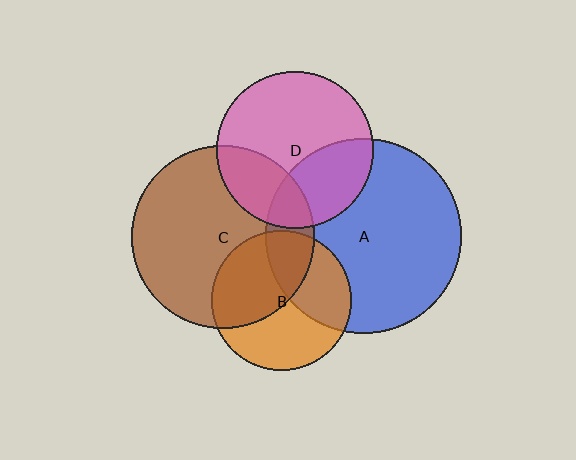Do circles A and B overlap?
Yes.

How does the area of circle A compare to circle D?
Approximately 1.6 times.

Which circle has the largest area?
Circle A (blue).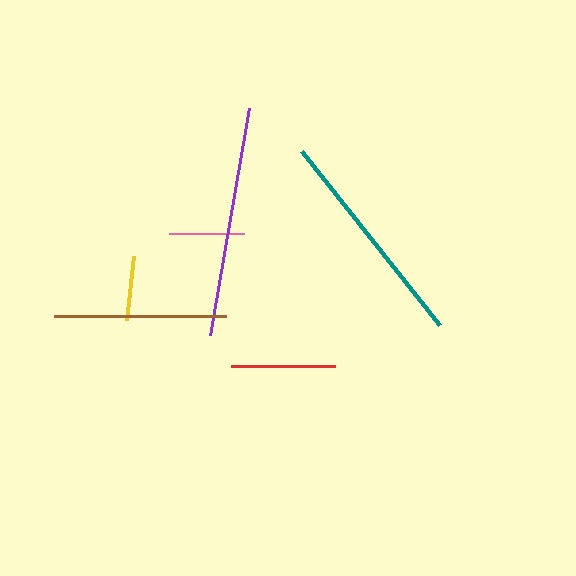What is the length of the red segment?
The red segment is approximately 104 pixels long.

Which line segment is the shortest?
The yellow line is the shortest at approximately 65 pixels.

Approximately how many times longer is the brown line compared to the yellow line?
The brown line is approximately 2.7 times the length of the yellow line.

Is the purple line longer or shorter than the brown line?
The purple line is longer than the brown line.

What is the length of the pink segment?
The pink segment is approximately 75 pixels long.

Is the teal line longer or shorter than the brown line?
The teal line is longer than the brown line.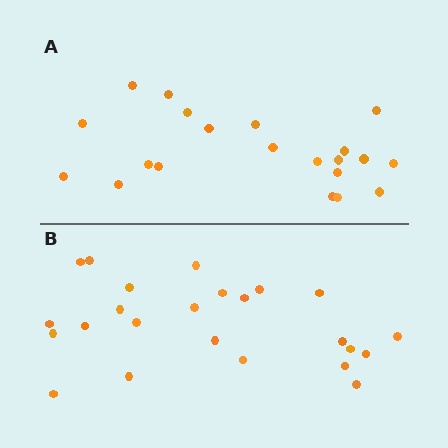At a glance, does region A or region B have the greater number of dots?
Region B (the bottom region) has more dots.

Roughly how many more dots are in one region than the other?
Region B has just a few more — roughly 2 or 3 more dots than region A.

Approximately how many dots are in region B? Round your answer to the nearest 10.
About 20 dots. (The exact count is 24, which rounds to 20.)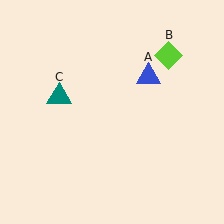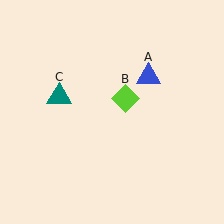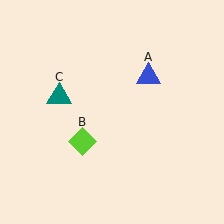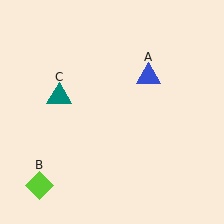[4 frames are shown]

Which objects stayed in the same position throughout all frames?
Blue triangle (object A) and teal triangle (object C) remained stationary.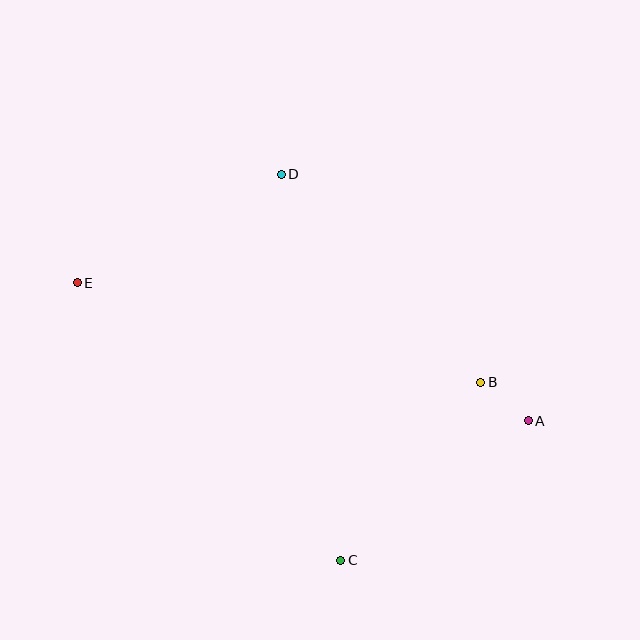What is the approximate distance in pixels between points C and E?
The distance between C and E is approximately 383 pixels.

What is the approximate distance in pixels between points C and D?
The distance between C and D is approximately 391 pixels.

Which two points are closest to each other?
Points A and B are closest to each other.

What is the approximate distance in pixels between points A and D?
The distance between A and D is approximately 349 pixels.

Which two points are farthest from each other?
Points A and E are farthest from each other.